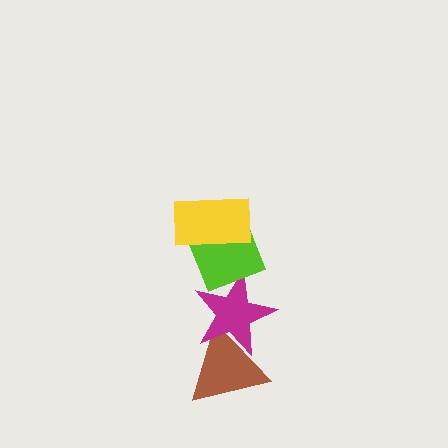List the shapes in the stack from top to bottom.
From top to bottom: the yellow rectangle, the lime diamond, the magenta star, the brown triangle.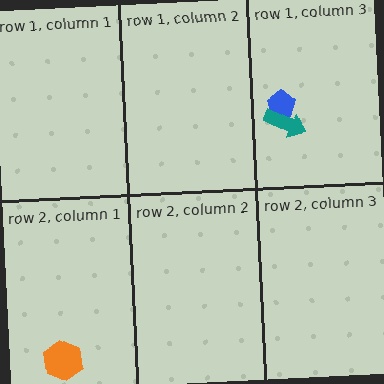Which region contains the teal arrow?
The row 1, column 3 region.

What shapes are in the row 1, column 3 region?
The blue pentagon, the teal arrow.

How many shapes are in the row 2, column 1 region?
1.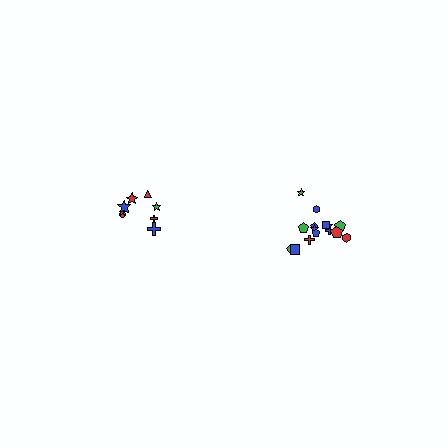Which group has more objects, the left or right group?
The right group.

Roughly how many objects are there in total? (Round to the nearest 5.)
Roughly 25 objects in total.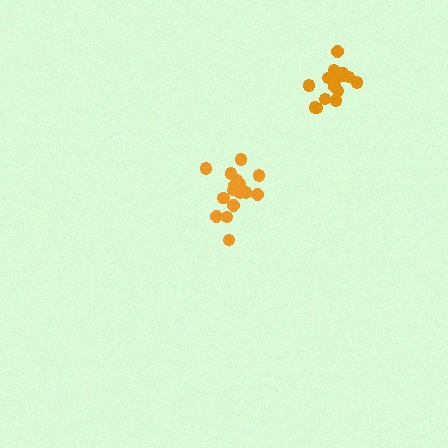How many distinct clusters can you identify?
There are 2 distinct clusters.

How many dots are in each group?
Group 1: 17 dots, Group 2: 17 dots (34 total).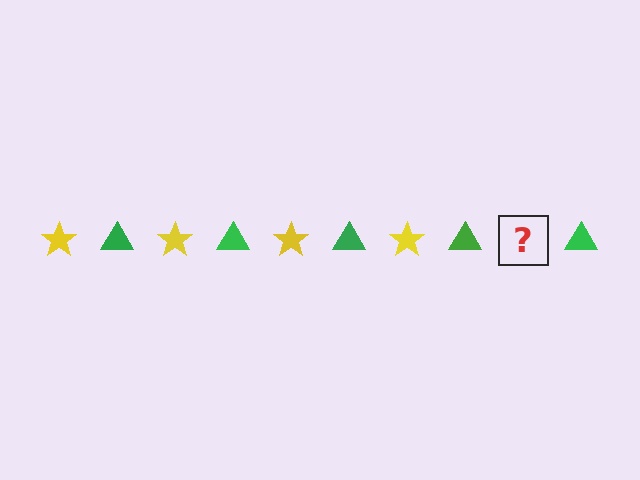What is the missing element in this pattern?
The missing element is a yellow star.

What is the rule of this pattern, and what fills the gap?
The rule is that the pattern alternates between yellow star and green triangle. The gap should be filled with a yellow star.